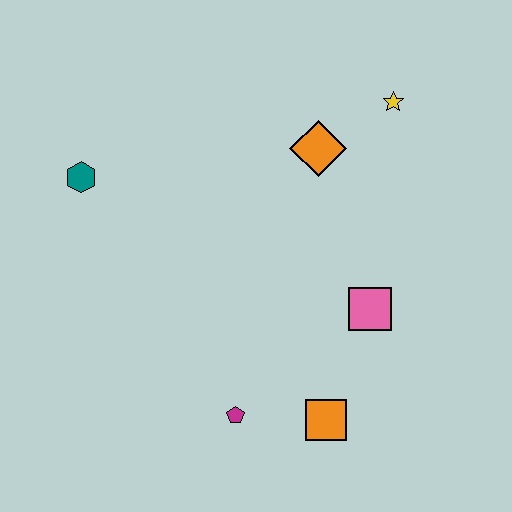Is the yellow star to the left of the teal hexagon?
No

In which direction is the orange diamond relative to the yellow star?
The orange diamond is to the left of the yellow star.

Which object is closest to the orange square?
The magenta pentagon is closest to the orange square.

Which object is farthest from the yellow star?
The magenta pentagon is farthest from the yellow star.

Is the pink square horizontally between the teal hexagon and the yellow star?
Yes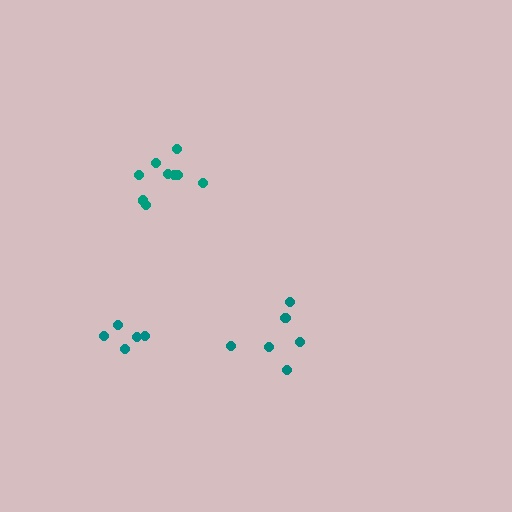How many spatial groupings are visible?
There are 3 spatial groupings.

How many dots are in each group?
Group 1: 6 dots, Group 2: 9 dots, Group 3: 5 dots (20 total).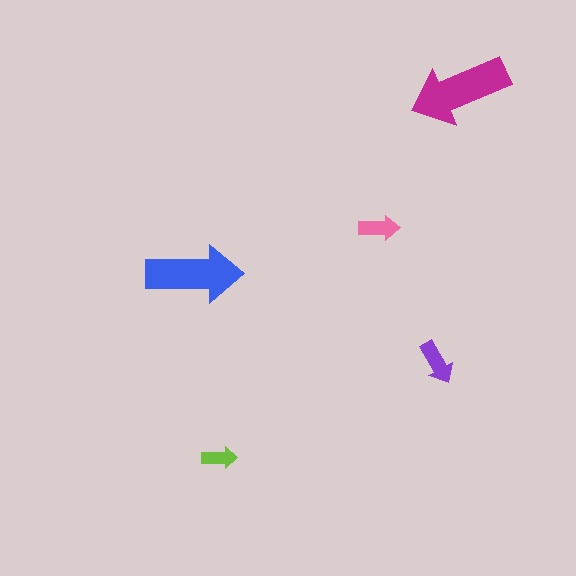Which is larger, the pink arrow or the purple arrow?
The purple one.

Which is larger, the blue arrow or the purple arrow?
The blue one.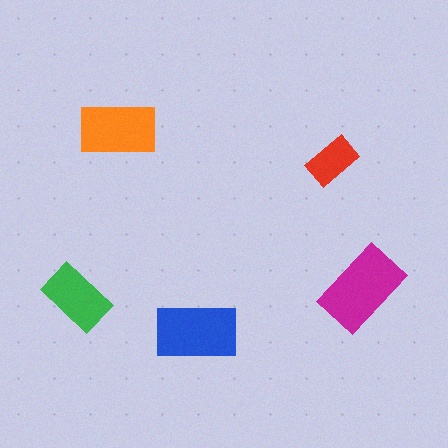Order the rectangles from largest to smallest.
the magenta one, the blue one, the orange one, the green one, the red one.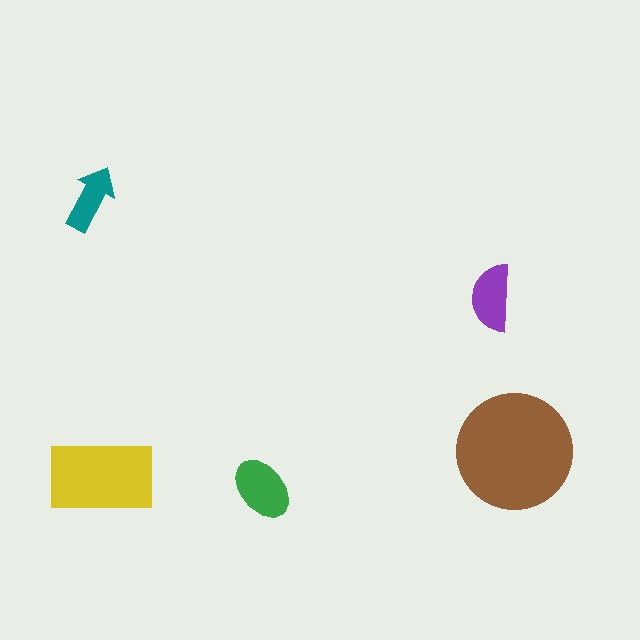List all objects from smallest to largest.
The teal arrow, the purple semicircle, the green ellipse, the yellow rectangle, the brown circle.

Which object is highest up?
The teal arrow is topmost.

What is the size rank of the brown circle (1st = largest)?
1st.